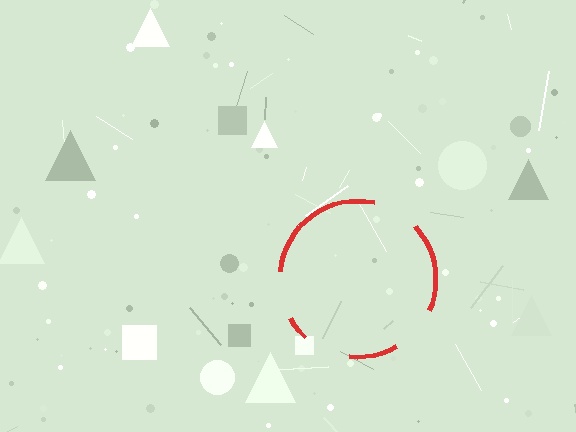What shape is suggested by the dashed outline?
The dashed outline suggests a circle.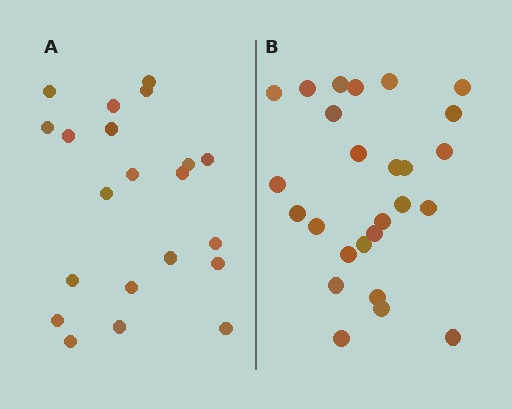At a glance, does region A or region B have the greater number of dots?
Region B (the right region) has more dots.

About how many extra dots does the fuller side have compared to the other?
Region B has about 5 more dots than region A.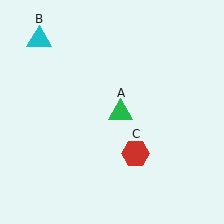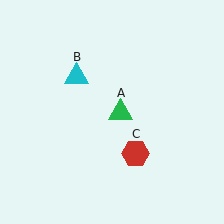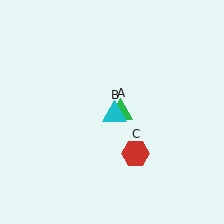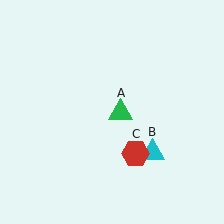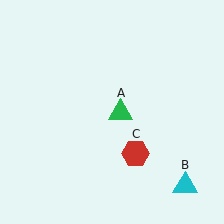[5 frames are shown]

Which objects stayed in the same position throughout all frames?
Green triangle (object A) and red hexagon (object C) remained stationary.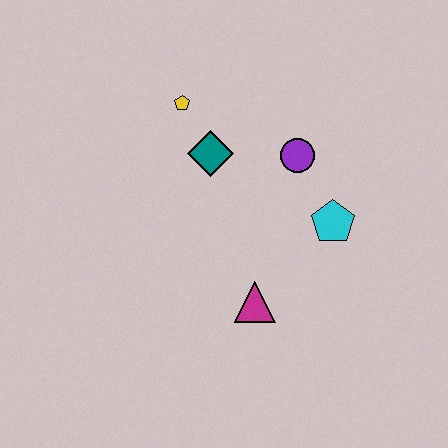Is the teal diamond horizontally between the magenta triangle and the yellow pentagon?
Yes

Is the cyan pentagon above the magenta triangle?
Yes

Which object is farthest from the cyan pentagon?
The yellow pentagon is farthest from the cyan pentagon.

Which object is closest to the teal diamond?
The yellow pentagon is closest to the teal diamond.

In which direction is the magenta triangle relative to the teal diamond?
The magenta triangle is below the teal diamond.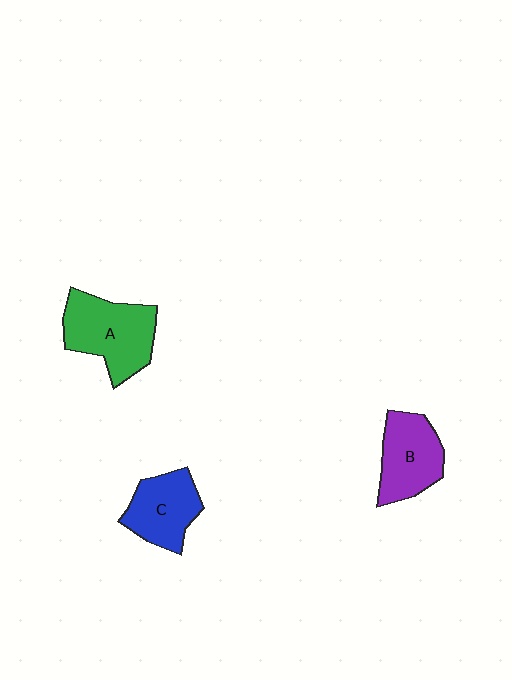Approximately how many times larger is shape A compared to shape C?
Approximately 1.3 times.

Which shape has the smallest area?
Shape C (blue).